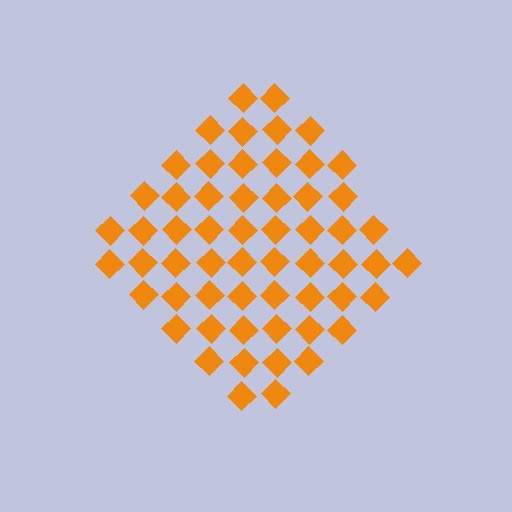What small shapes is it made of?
It is made of small diamonds.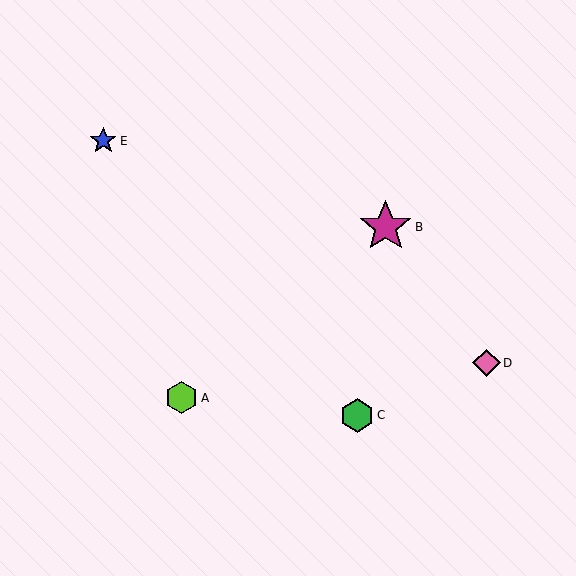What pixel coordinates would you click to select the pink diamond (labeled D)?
Click at (486, 363) to select the pink diamond D.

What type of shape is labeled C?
Shape C is a green hexagon.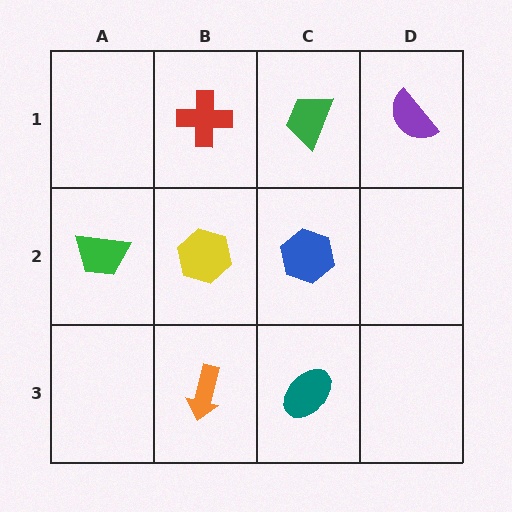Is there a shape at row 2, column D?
No, that cell is empty.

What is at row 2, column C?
A blue hexagon.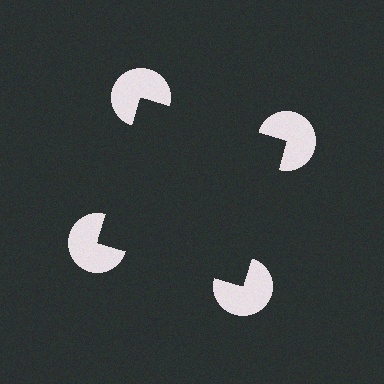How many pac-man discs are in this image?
There are 4 — one at each vertex of the illusory square.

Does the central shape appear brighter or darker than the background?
It typically appears slightly darker than the background, even though no actual brightness change is drawn.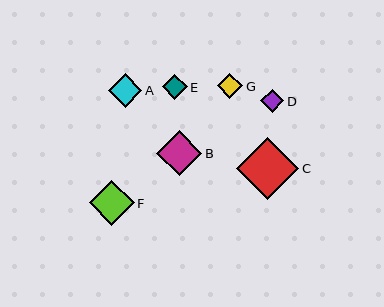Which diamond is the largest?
Diamond C is the largest with a size of approximately 62 pixels.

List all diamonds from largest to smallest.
From largest to smallest: C, B, F, A, G, E, D.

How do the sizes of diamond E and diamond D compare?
Diamond E and diamond D are approximately the same size.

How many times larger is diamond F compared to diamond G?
Diamond F is approximately 1.8 times the size of diamond G.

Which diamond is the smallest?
Diamond D is the smallest with a size of approximately 23 pixels.